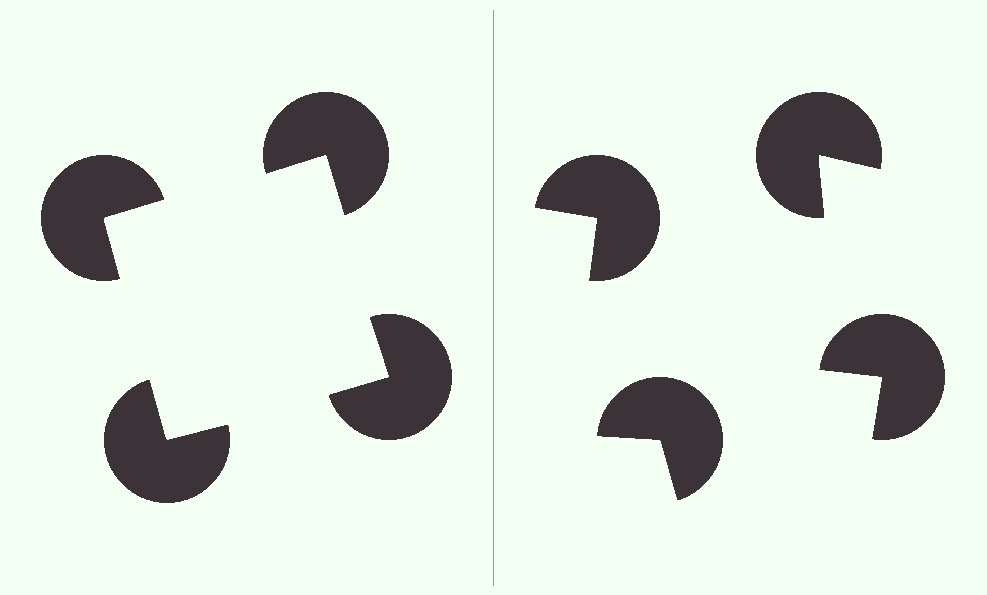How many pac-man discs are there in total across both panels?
8 — 4 on each side.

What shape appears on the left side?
An illusory square.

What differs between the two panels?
The pac-man discs are positioned identically on both sides; only the wedge orientations differ. On the left they align to a square; on the right they are misaligned.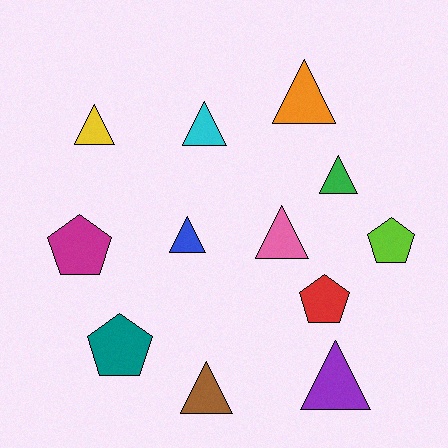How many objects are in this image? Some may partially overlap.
There are 12 objects.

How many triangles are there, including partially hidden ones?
There are 8 triangles.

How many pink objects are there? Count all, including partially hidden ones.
There is 1 pink object.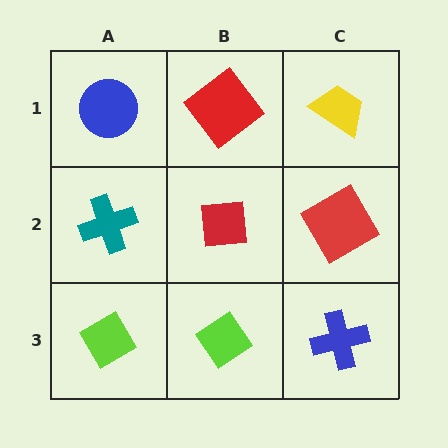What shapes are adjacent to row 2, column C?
A yellow trapezoid (row 1, column C), a blue cross (row 3, column C), a red square (row 2, column B).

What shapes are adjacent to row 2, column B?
A red diamond (row 1, column B), a lime diamond (row 3, column B), a teal cross (row 2, column A), a red diamond (row 2, column C).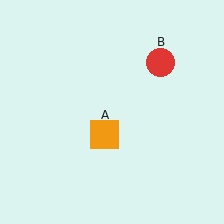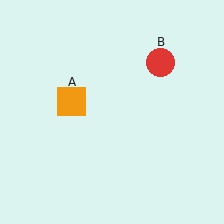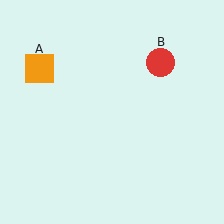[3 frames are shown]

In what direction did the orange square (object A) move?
The orange square (object A) moved up and to the left.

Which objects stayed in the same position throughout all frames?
Red circle (object B) remained stationary.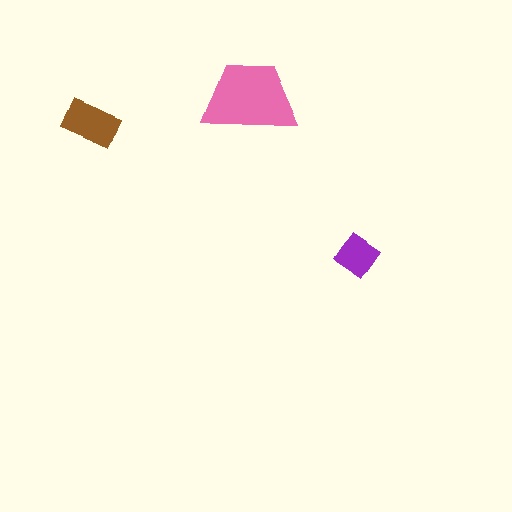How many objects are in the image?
There are 3 objects in the image.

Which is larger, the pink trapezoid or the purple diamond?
The pink trapezoid.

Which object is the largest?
The pink trapezoid.